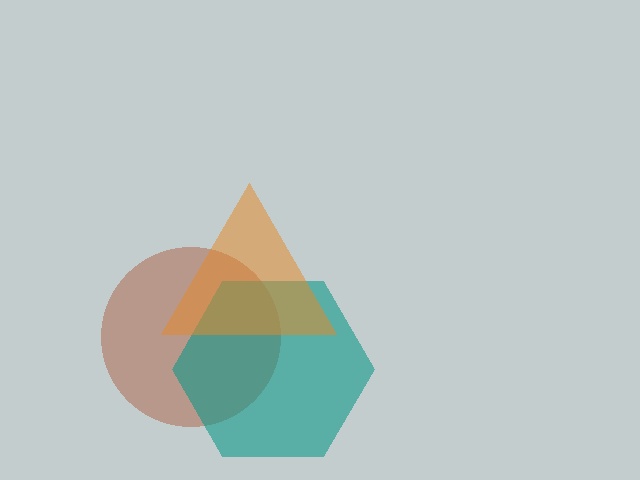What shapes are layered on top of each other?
The layered shapes are: a brown circle, a teal hexagon, an orange triangle.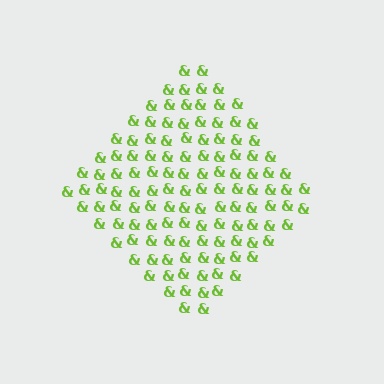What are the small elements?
The small elements are ampersands.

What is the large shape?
The large shape is a diamond.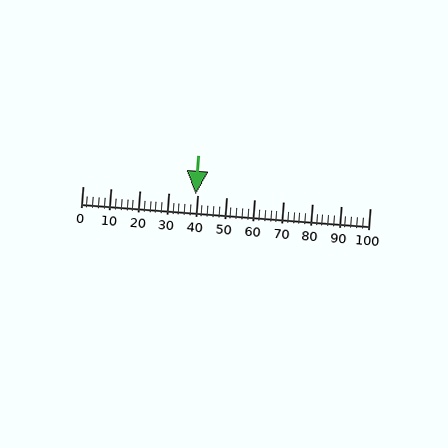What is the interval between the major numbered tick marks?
The major tick marks are spaced 10 units apart.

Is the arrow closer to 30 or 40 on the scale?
The arrow is closer to 40.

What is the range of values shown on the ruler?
The ruler shows values from 0 to 100.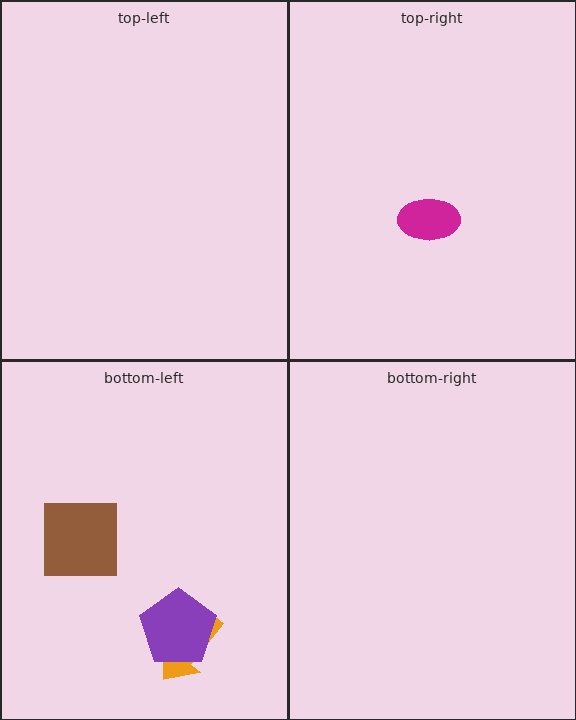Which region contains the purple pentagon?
The bottom-left region.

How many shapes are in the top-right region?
1.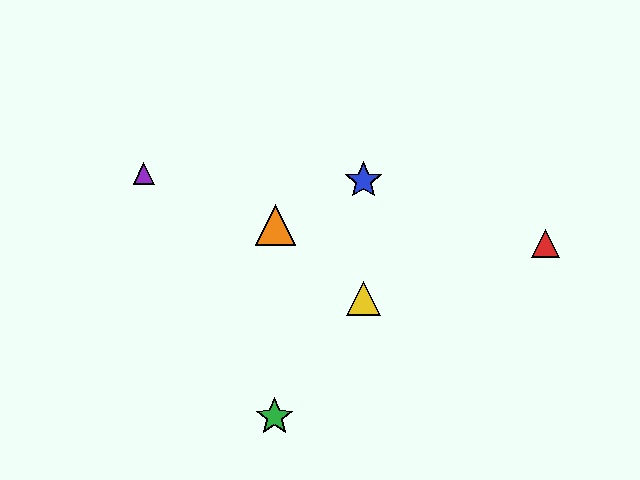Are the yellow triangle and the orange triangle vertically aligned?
No, the yellow triangle is at x≈364 and the orange triangle is at x≈275.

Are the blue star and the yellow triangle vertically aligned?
Yes, both are at x≈364.